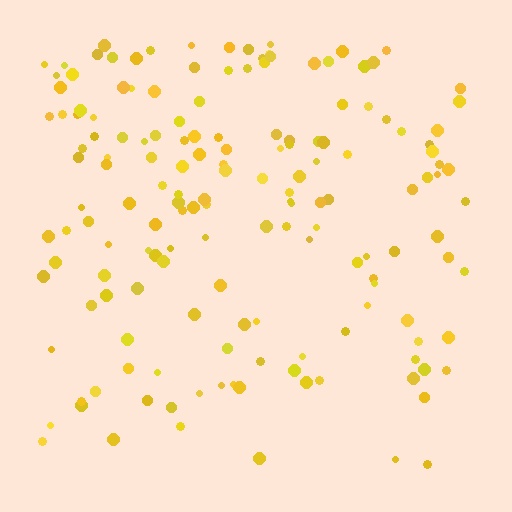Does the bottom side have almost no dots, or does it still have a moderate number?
Still a moderate number, just noticeably fewer than the top.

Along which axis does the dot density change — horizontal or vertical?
Vertical.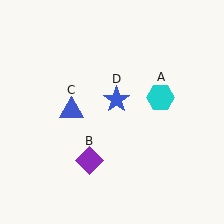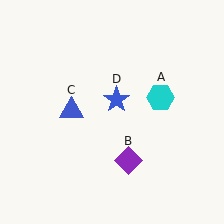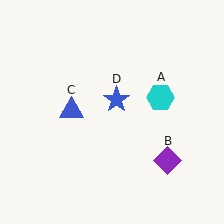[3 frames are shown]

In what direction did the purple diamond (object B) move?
The purple diamond (object B) moved right.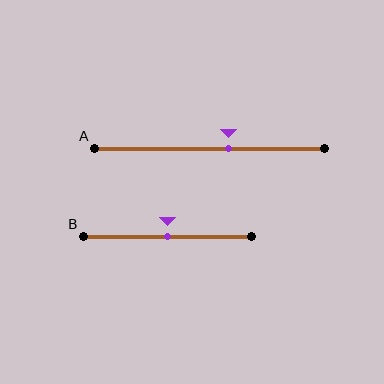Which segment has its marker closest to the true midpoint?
Segment B has its marker closest to the true midpoint.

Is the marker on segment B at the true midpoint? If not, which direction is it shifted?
Yes, the marker on segment B is at the true midpoint.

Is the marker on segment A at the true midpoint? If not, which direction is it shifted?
No, the marker on segment A is shifted to the right by about 8% of the segment length.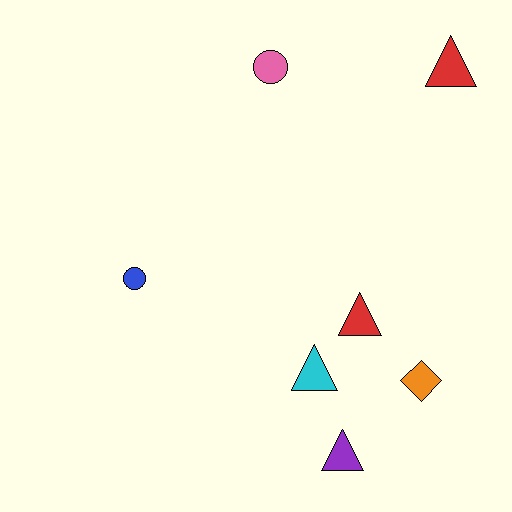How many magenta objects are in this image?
There are no magenta objects.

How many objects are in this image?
There are 7 objects.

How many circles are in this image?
There are 2 circles.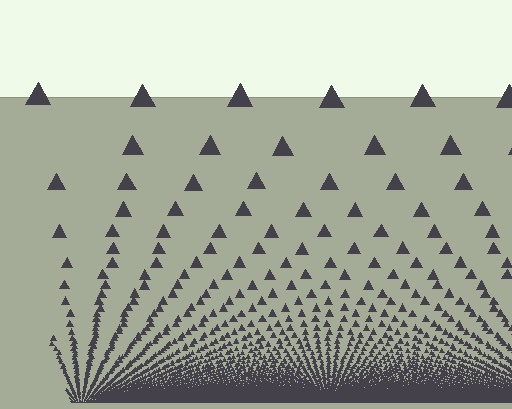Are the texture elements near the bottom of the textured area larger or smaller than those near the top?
Smaller. The gradient is inverted — elements near the bottom are smaller and denser.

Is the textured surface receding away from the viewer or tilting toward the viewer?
The surface appears to tilt toward the viewer. Texture elements get larger and sparser toward the top.